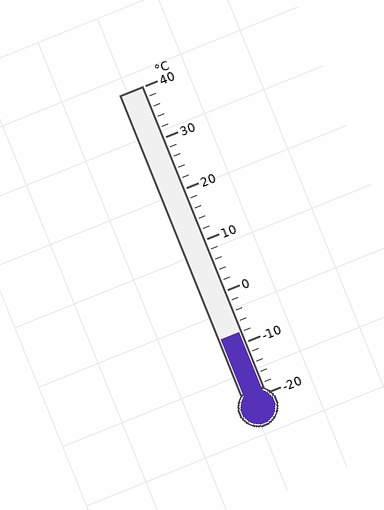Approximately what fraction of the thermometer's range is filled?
The thermometer is filled to approximately 20% of its range.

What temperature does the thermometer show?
The thermometer shows approximately -8°C.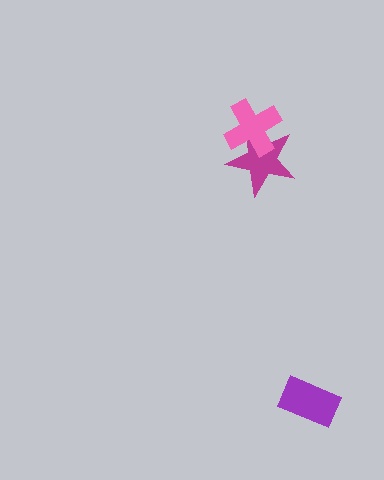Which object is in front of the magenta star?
The pink cross is in front of the magenta star.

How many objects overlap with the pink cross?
1 object overlaps with the pink cross.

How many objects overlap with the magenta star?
1 object overlaps with the magenta star.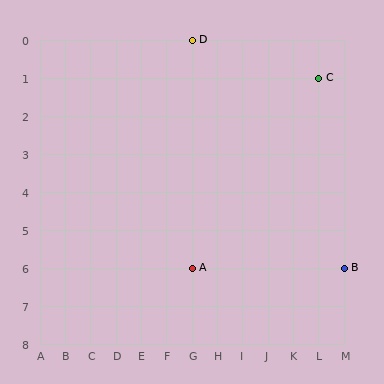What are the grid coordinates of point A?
Point A is at grid coordinates (G, 6).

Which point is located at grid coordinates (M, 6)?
Point B is at (M, 6).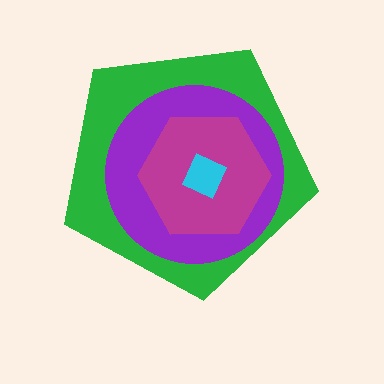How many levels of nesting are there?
4.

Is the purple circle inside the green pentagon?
Yes.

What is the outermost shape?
The green pentagon.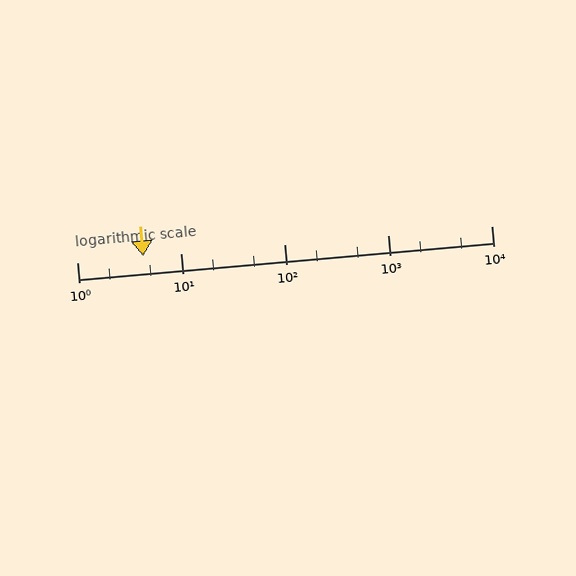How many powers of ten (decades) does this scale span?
The scale spans 4 decades, from 1 to 10000.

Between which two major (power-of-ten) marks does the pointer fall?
The pointer is between 1 and 10.